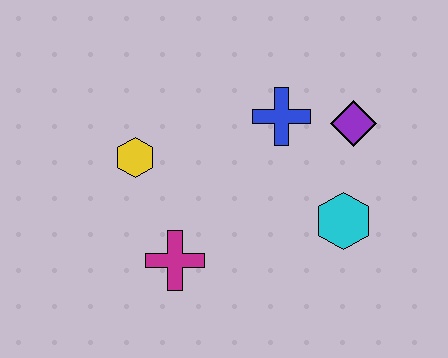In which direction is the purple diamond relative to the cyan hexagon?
The purple diamond is above the cyan hexagon.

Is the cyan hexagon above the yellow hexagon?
No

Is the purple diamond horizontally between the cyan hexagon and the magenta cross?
No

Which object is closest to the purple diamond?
The blue cross is closest to the purple diamond.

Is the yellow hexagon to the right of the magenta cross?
No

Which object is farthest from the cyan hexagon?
The yellow hexagon is farthest from the cyan hexagon.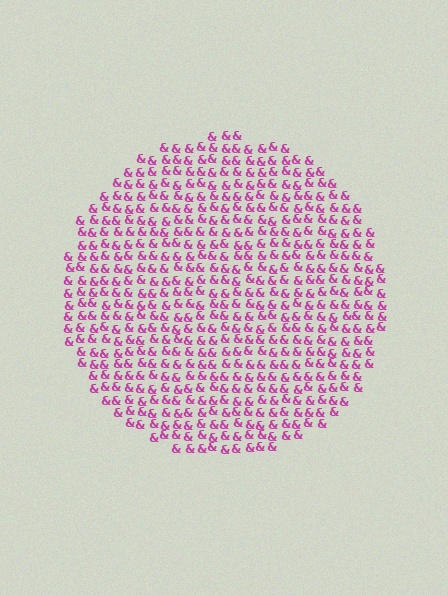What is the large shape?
The large shape is a circle.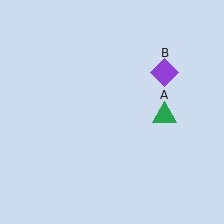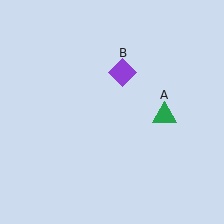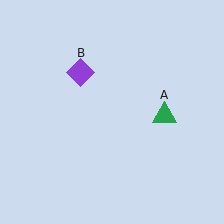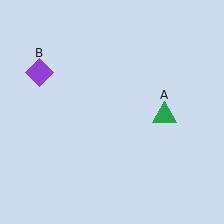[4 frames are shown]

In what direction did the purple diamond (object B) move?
The purple diamond (object B) moved left.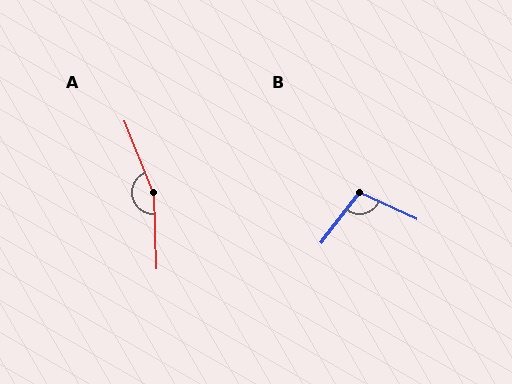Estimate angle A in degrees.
Approximately 160 degrees.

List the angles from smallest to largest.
B (103°), A (160°).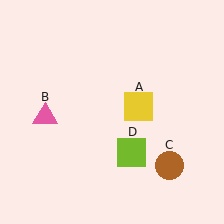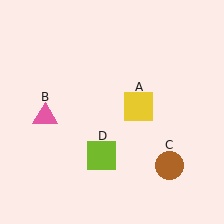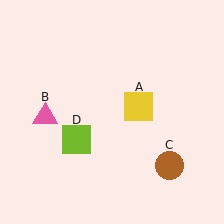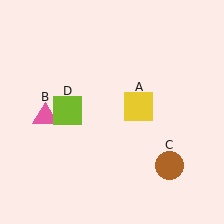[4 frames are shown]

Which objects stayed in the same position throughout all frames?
Yellow square (object A) and pink triangle (object B) and brown circle (object C) remained stationary.